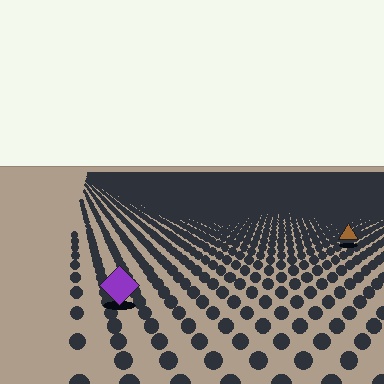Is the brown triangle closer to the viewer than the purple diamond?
No. The purple diamond is closer — you can tell from the texture gradient: the ground texture is coarser near it.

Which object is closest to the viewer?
The purple diamond is closest. The texture marks near it are larger and more spread out.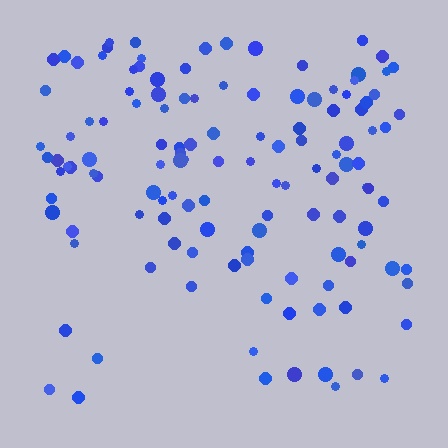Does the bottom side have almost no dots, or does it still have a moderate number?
Still a moderate number, just noticeably fewer than the top.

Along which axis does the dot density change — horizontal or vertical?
Vertical.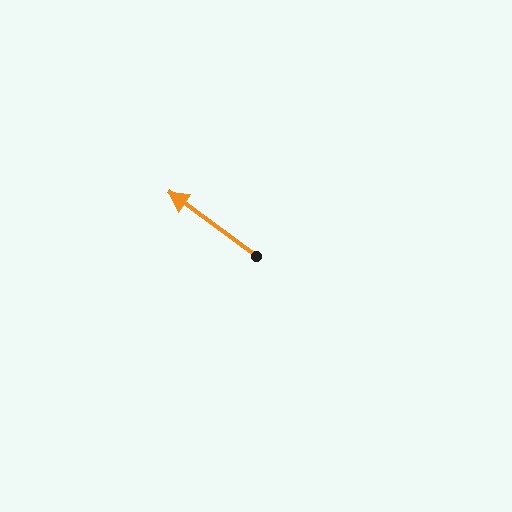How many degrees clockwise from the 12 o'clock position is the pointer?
Approximately 306 degrees.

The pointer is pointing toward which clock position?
Roughly 10 o'clock.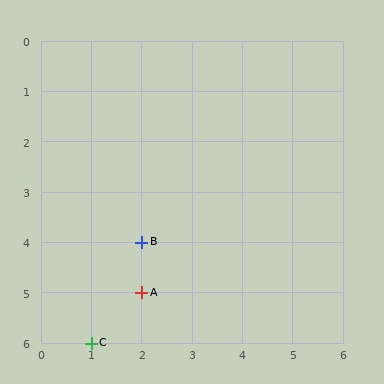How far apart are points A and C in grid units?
Points A and C are 1 column and 1 row apart (about 1.4 grid units diagonally).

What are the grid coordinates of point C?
Point C is at grid coordinates (1, 6).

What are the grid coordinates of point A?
Point A is at grid coordinates (2, 5).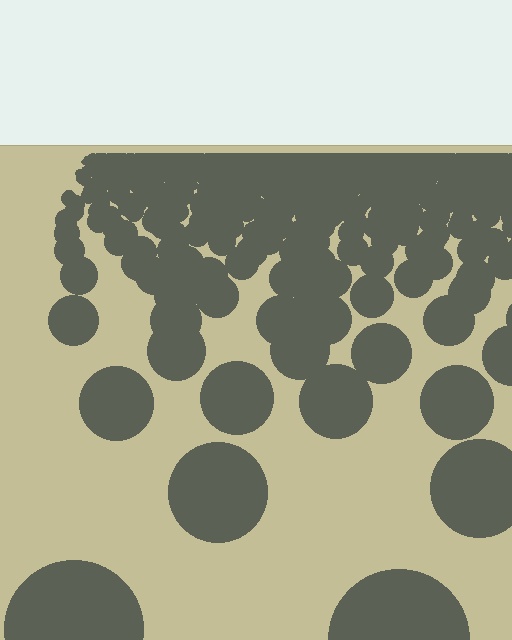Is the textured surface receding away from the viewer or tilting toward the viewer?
The surface is receding away from the viewer. Texture elements get smaller and denser toward the top.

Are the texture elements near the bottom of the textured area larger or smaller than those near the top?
Larger. Near the bottom, elements are closer to the viewer and appear at a bigger on-screen size.